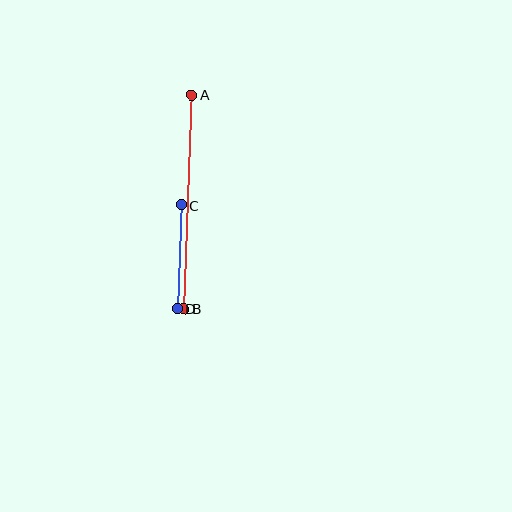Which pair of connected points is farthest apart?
Points A and B are farthest apart.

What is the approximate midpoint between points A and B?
The midpoint is at approximately (188, 202) pixels.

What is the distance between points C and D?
The distance is approximately 103 pixels.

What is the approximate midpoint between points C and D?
The midpoint is at approximately (179, 257) pixels.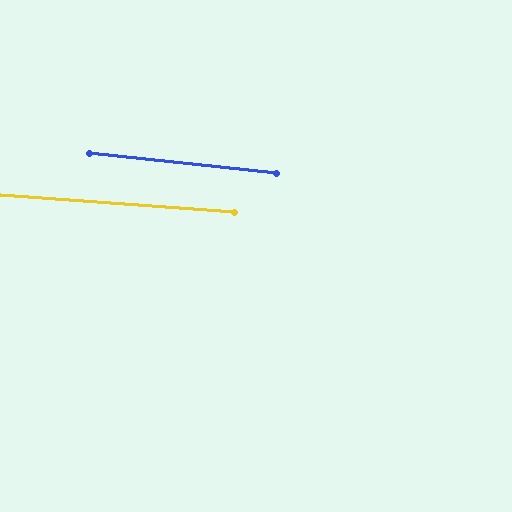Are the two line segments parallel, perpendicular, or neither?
Parallel — their directions differ by only 2.0°.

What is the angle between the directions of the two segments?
Approximately 2 degrees.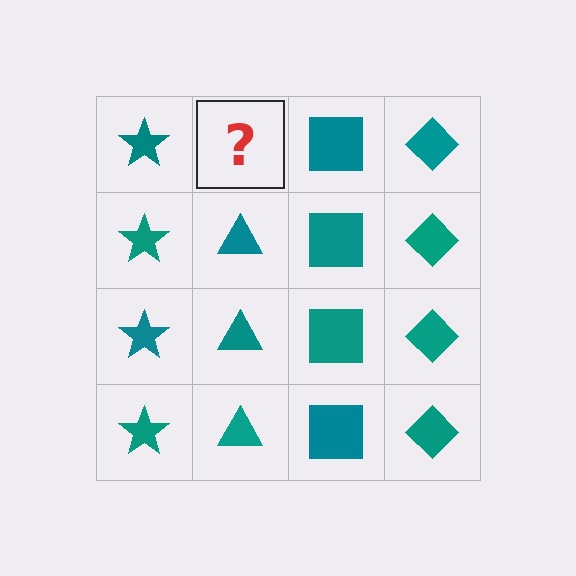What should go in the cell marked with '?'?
The missing cell should contain a teal triangle.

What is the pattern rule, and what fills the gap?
The rule is that each column has a consistent shape. The gap should be filled with a teal triangle.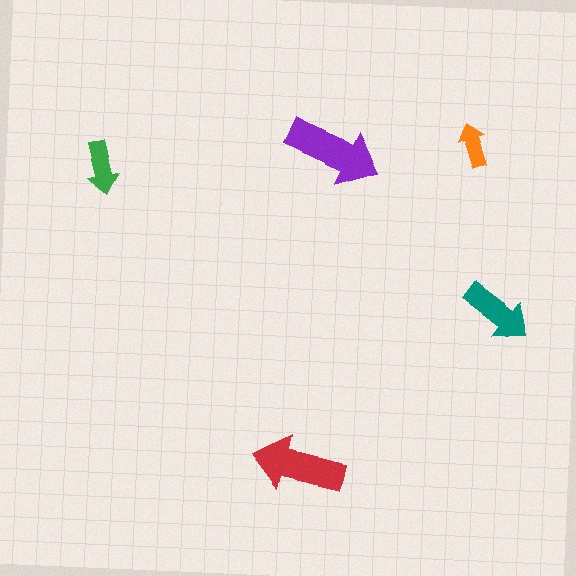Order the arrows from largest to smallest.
the purple one, the red one, the teal one, the green one, the orange one.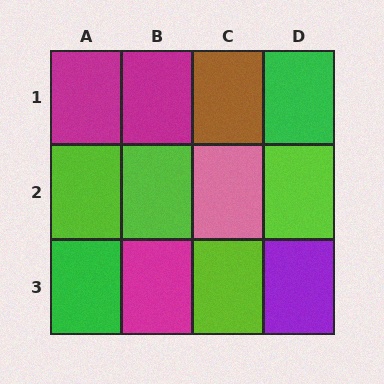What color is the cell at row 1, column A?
Magenta.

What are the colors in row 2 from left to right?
Lime, lime, pink, lime.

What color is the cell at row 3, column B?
Magenta.